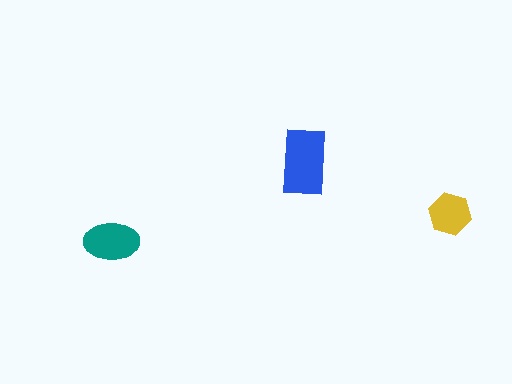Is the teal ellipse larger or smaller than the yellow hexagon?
Larger.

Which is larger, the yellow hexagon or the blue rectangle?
The blue rectangle.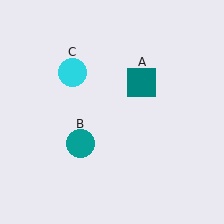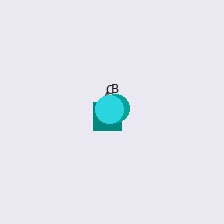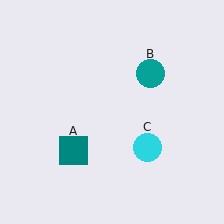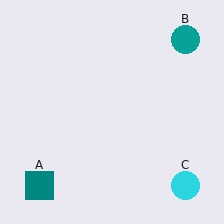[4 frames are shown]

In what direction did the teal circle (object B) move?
The teal circle (object B) moved up and to the right.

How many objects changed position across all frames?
3 objects changed position: teal square (object A), teal circle (object B), cyan circle (object C).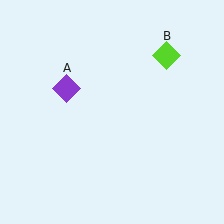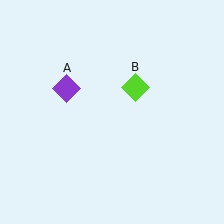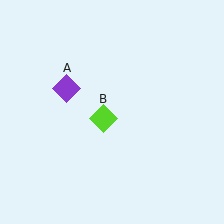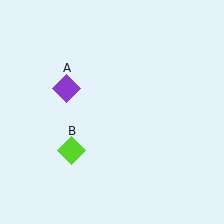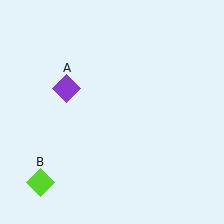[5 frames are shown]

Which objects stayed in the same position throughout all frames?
Purple diamond (object A) remained stationary.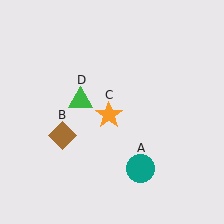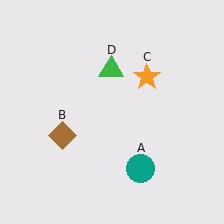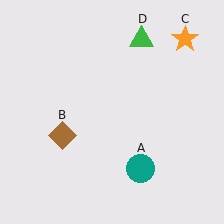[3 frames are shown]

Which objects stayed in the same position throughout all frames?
Teal circle (object A) and brown diamond (object B) remained stationary.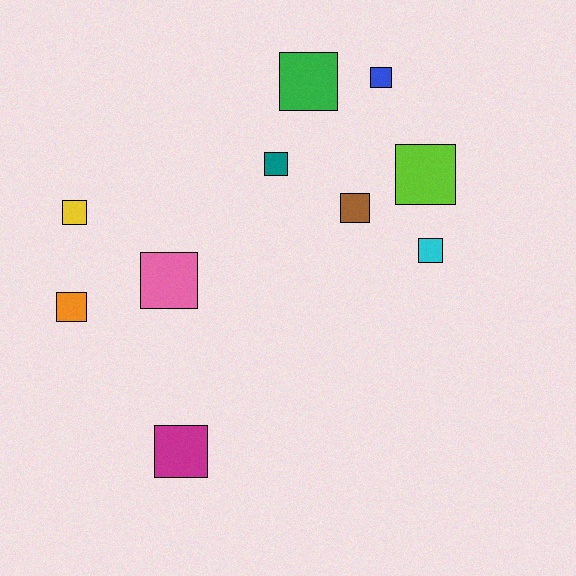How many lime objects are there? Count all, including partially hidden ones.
There is 1 lime object.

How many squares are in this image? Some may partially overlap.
There are 10 squares.